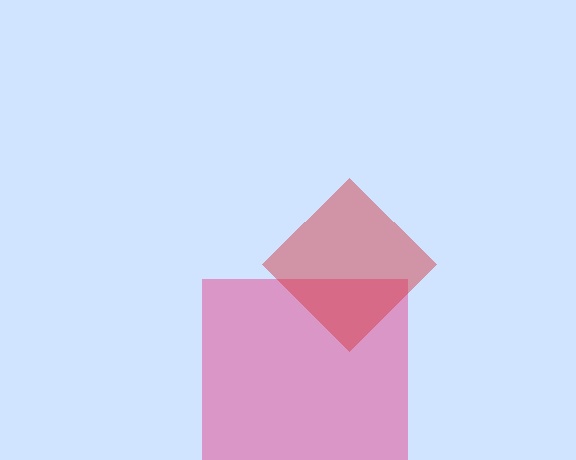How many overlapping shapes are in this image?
There are 2 overlapping shapes in the image.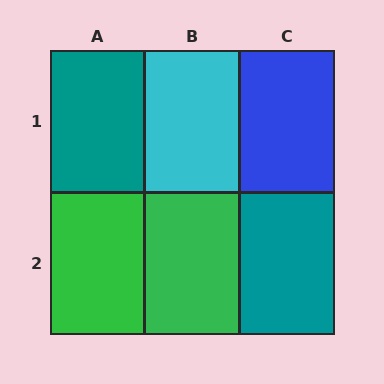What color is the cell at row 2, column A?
Green.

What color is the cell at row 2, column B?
Green.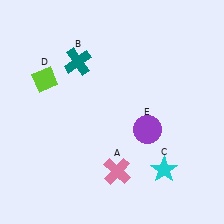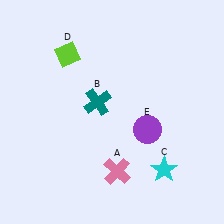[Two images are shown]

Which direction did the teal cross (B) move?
The teal cross (B) moved down.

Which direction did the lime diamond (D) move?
The lime diamond (D) moved up.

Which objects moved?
The objects that moved are: the teal cross (B), the lime diamond (D).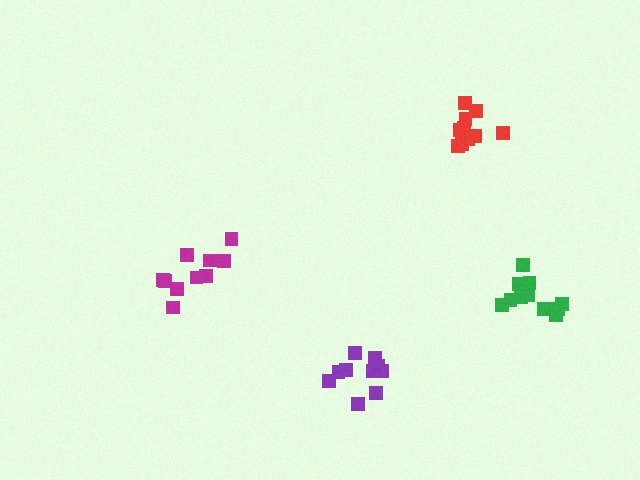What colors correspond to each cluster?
The clusters are colored: magenta, green, purple, red.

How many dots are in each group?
Group 1: 10 dots, Group 2: 11 dots, Group 3: 10 dots, Group 4: 11 dots (42 total).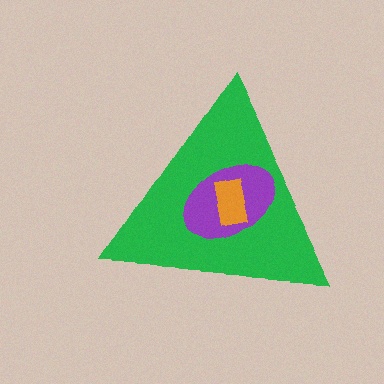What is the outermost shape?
The green triangle.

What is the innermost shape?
The orange rectangle.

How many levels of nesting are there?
3.